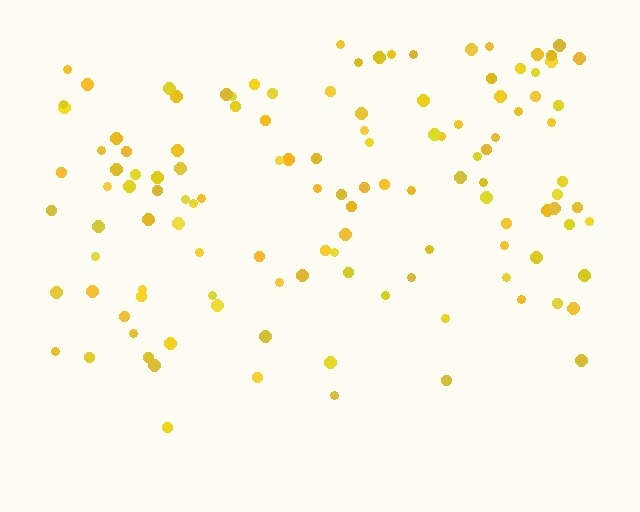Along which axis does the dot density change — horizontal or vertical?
Vertical.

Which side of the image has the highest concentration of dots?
The top.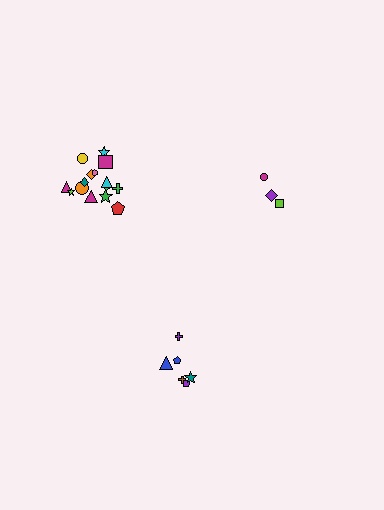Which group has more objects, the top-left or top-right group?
The top-left group.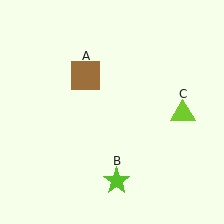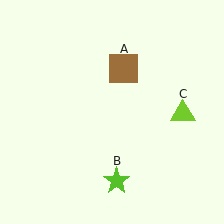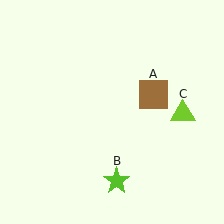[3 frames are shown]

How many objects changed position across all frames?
1 object changed position: brown square (object A).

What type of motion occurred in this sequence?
The brown square (object A) rotated clockwise around the center of the scene.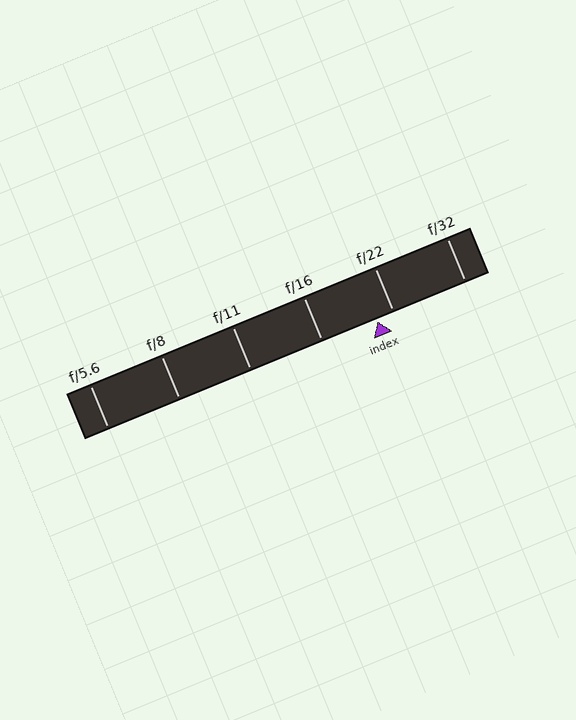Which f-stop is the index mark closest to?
The index mark is closest to f/22.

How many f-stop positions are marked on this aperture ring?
There are 6 f-stop positions marked.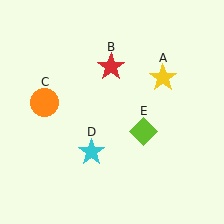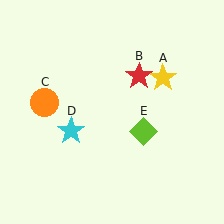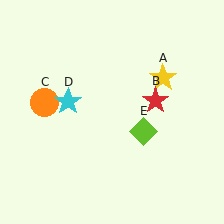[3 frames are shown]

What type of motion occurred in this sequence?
The red star (object B), cyan star (object D) rotated clockwise around the center of the scene.